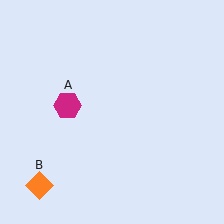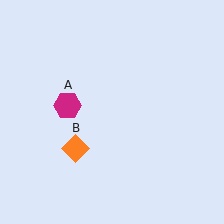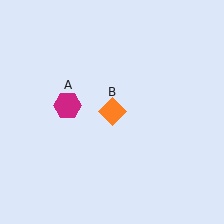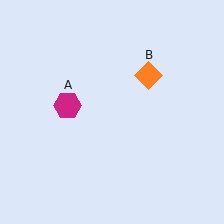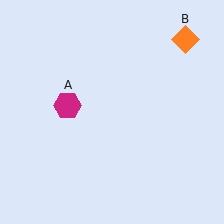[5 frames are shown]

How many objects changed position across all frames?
1 object changed position: orange diamond (object B).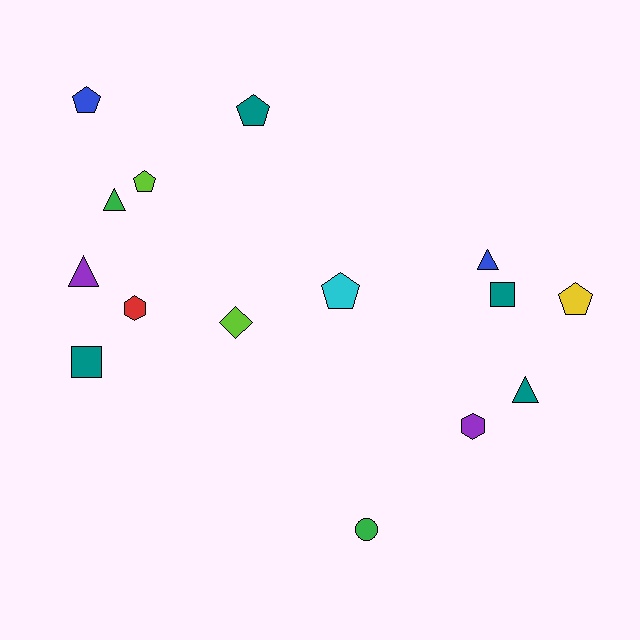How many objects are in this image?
There are 15 objects.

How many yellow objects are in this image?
There is 1 yellow object.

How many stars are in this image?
There are no stars.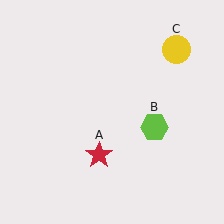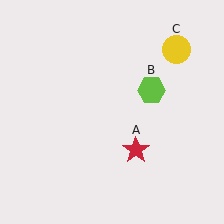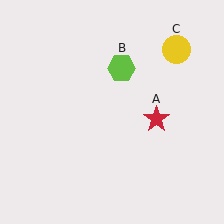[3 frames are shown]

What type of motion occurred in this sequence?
The red star (object A), lime hexagon (object B) rotated counterclockwise around the center of the scene.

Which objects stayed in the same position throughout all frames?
Yellow circle (object C) remained stationary.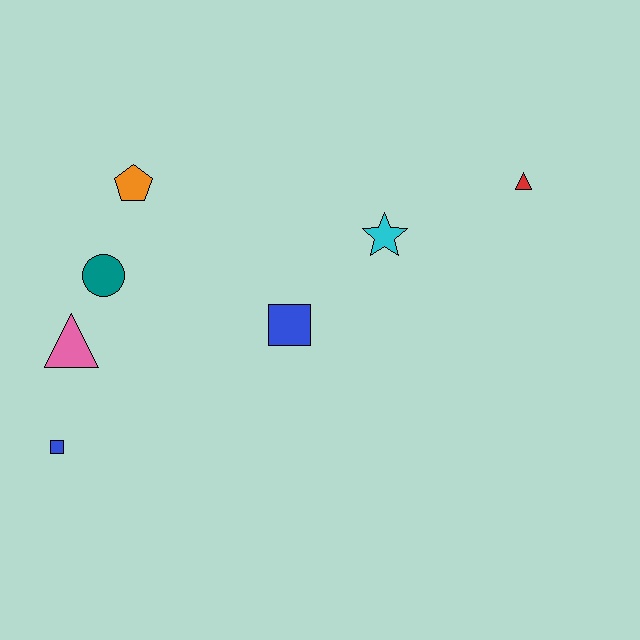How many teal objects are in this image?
There is 1 teal object.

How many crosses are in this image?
There are no crosses.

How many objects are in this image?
There are 7 objects.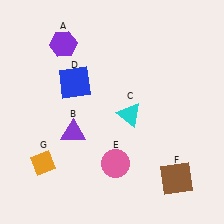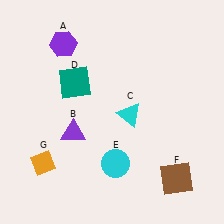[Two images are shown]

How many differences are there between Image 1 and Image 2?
There are 2 differences between the two images.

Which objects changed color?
D changed from blue to teal. E changed from pink to cyan.